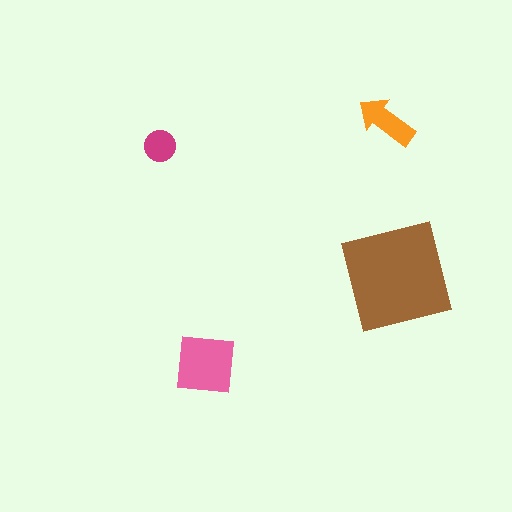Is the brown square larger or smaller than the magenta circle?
Larger.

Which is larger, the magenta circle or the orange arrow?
The orange arrow.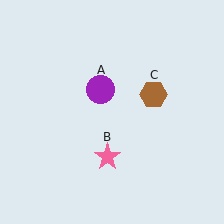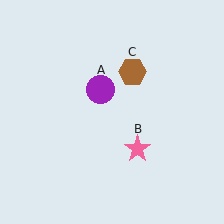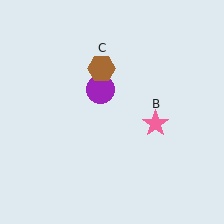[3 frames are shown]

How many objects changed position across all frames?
2 objects changed position: pink star (object B), brown hexagon (object C).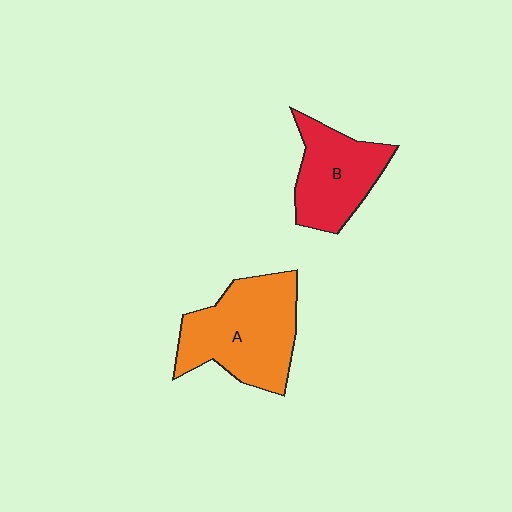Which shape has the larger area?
Shape A (orange).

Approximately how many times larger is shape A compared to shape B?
Approximately 1.4 times.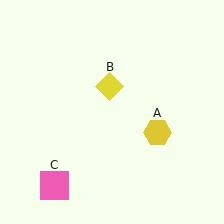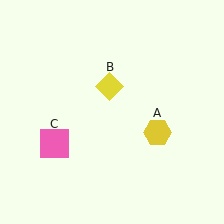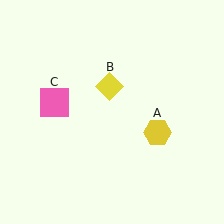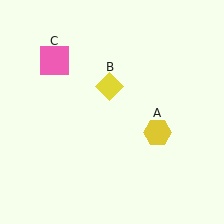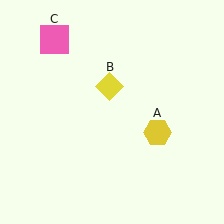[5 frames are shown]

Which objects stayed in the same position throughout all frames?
Yellow hexagon (object A) and yellow diamond (object B) remained stationary.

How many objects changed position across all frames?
1 object changed position: pink square (object C).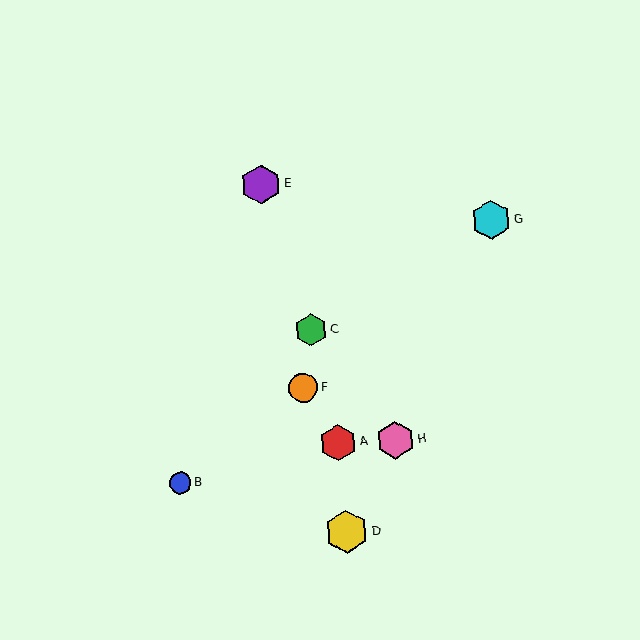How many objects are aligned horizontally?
2 objects (A, H) are aligned horizontally.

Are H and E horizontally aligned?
No, H is at y≈440 and E is at y≈184.